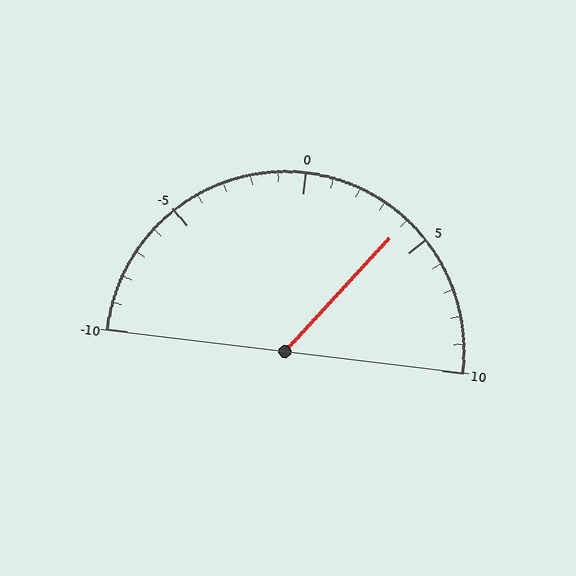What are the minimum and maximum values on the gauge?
The gauge ranges from -10 to 10.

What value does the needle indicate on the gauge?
The needle indicates approximately 4.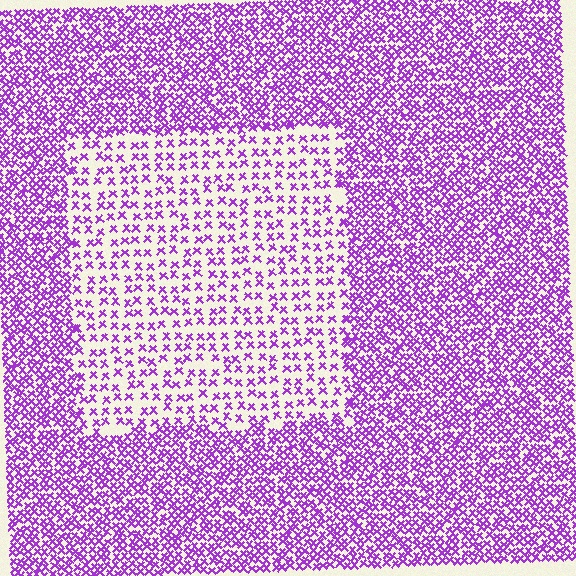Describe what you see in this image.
The image contains small purple elements arranged at two different densities. A rectangle-shaped region is visible where the elements are less densely packed than the surrounding area.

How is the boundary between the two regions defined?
The boundary is defined by a change in element density (approximately 2.3x ratio). All elements are the same color, size, and shape.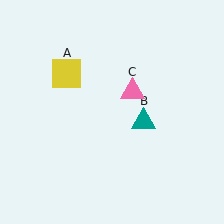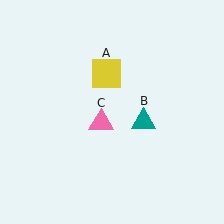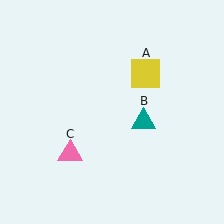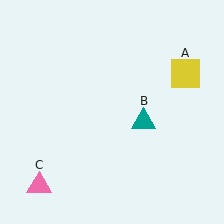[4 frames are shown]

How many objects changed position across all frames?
2 objects changed position: yellow square (object A), pink triangle (object C).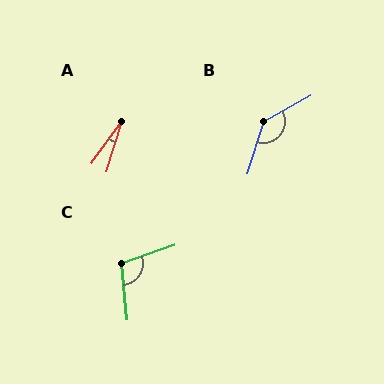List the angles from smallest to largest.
A (19°), C (104°), B (137°).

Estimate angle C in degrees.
Approximately 104 degrees.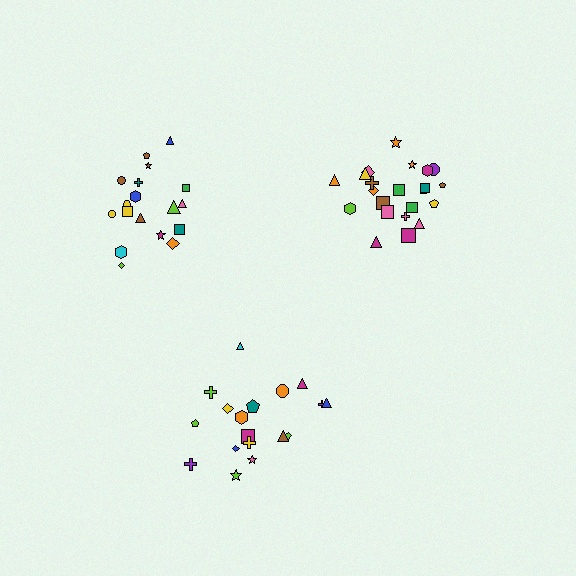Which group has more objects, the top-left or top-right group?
The top-right group.